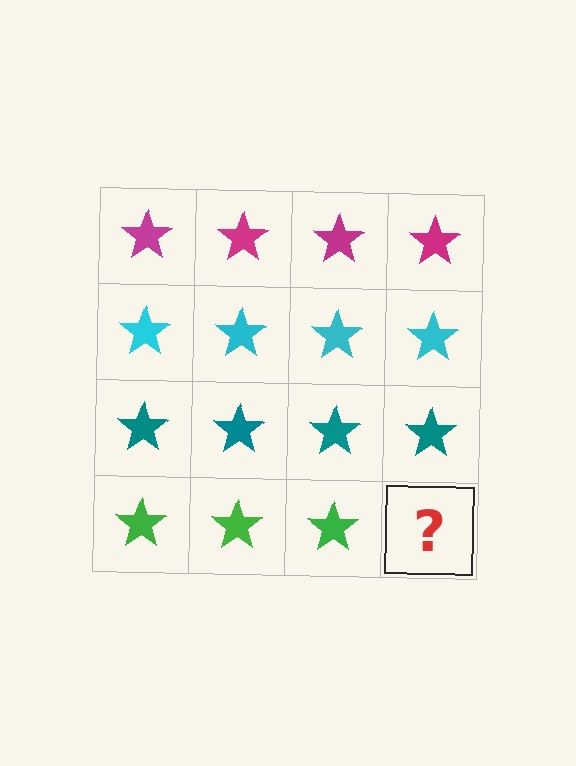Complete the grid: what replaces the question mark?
The question mark should be replaced with a green star.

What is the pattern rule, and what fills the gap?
The rule is that each row has a consistent color. The gap should be filled with a green star.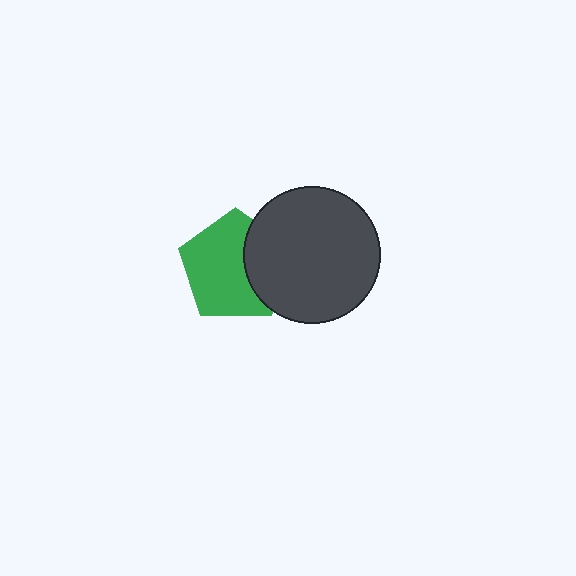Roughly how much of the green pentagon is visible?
Most of it is visible (roughly 67%).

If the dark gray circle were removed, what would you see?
You would see the complete green pentagon.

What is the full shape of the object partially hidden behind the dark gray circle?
The partially hidden object is a green pentagon.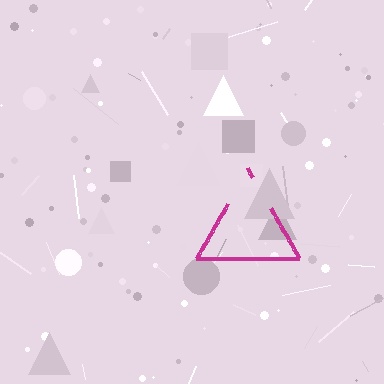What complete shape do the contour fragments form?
The contour fragments form a triangle.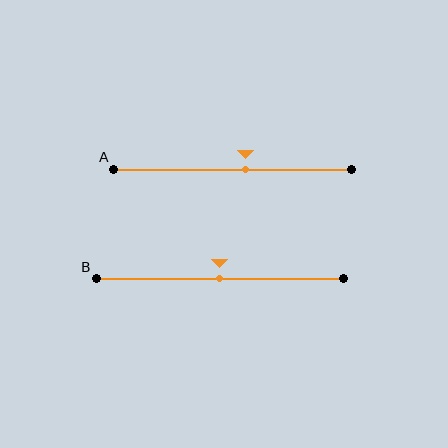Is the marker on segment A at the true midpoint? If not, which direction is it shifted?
No, the marker on segment A is shifted to the right by about 5% of the segment length.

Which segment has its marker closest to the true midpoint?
Segment B has its marker closest to the true midpoint.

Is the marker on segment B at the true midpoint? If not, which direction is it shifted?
Yes, the marker on segment B is at the true midpoint.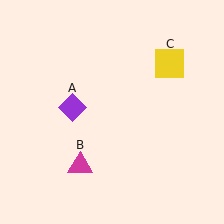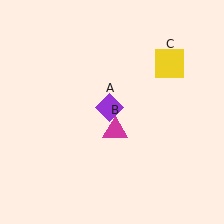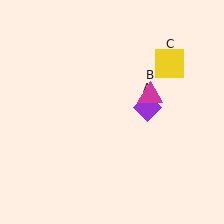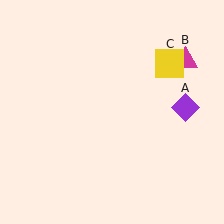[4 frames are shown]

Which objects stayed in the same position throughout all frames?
Yellow square (object C) remained stationary.